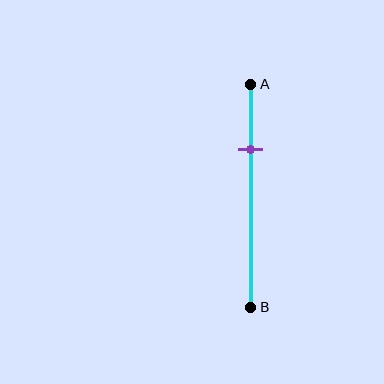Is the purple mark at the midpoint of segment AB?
No, the mark is at about 30% from A, not at the 50% midpoint.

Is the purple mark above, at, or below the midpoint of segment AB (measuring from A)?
The purple mark is above the midpoint of segment AB.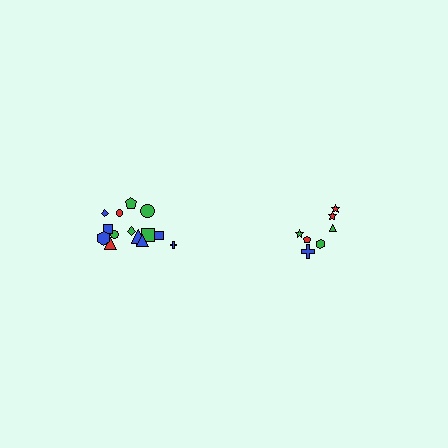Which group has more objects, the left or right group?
The left group.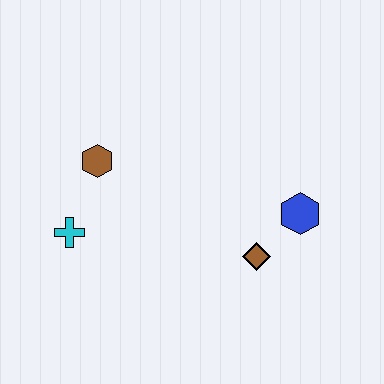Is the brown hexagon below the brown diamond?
No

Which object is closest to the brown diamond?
The blue hexagon is closest to the brown diamond.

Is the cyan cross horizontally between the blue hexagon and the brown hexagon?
No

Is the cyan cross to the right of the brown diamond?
No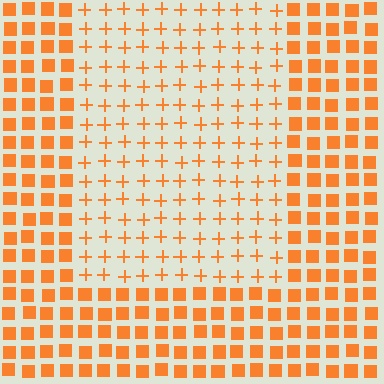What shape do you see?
I see a rectangle.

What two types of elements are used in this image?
The image uses plus signs inside the rectangle region and squares outside it.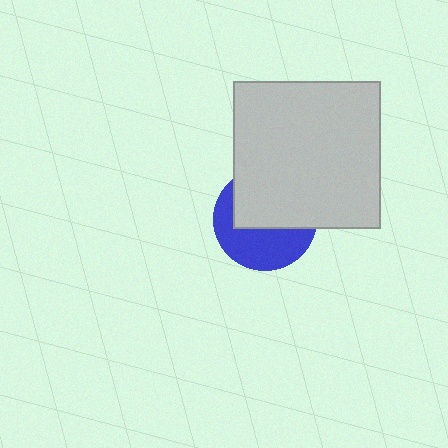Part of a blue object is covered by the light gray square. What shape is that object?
It is a circle.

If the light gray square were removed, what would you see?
You would see the complete blue circle.